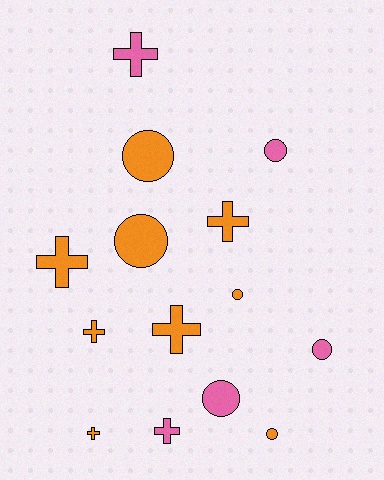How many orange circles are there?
There are 4 orange circles.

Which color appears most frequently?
Orange, with 9 objects.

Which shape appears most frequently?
Cross, with 7 objects.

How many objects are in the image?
There are 14 objects.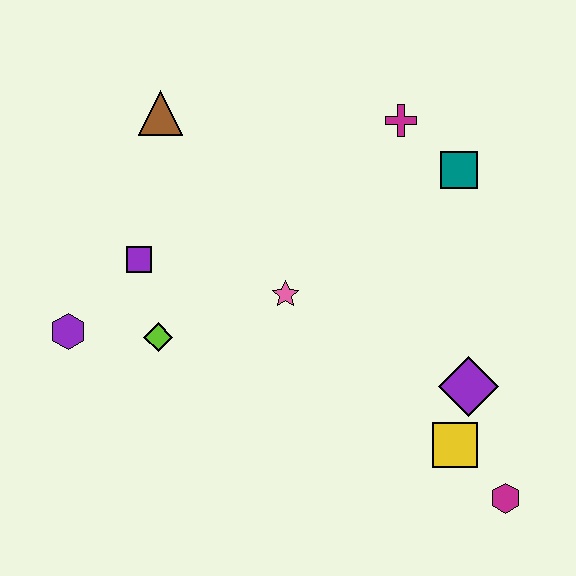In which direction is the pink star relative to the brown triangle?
The pink star is below the brown triangle.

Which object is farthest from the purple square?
The magenta hexagon is farthest from the purple square.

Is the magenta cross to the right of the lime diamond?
Yes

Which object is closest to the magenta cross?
The teal square is closest to the magenta cross.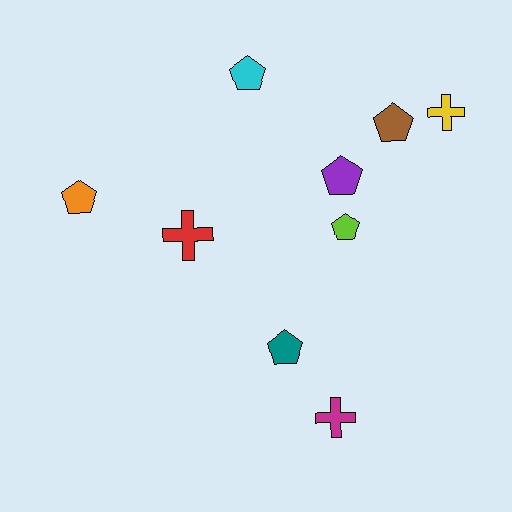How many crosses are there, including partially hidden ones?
There are 3 crosses.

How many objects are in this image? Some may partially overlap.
There are 9 objects.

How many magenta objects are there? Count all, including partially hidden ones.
There is 1 magenta object.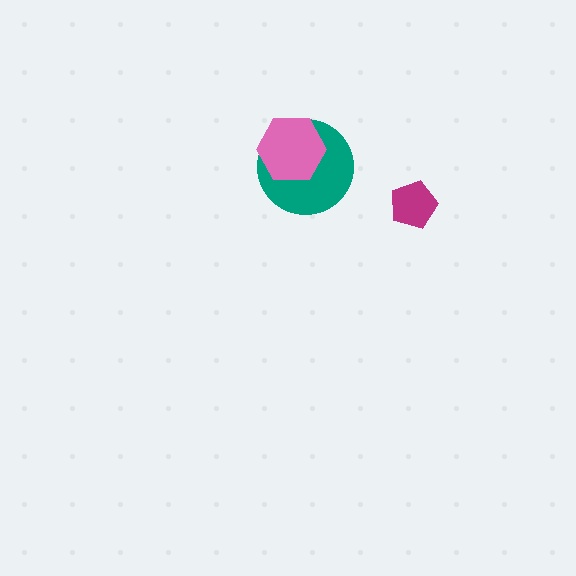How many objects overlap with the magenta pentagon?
0 objects overlap with the magenta pentagon.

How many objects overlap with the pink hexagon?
1 object overlaps with the pink hexagon.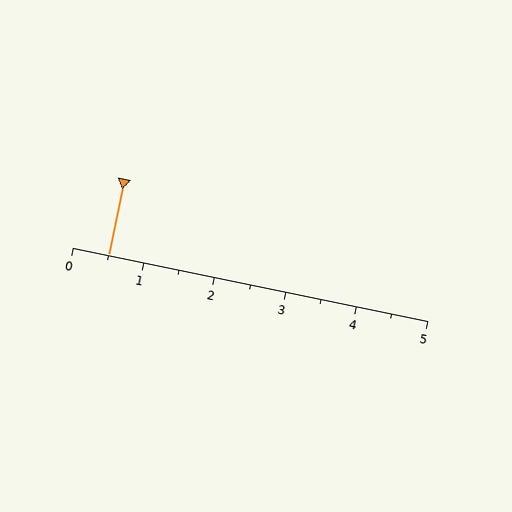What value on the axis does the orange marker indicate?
The marker indicates approximately 0.5.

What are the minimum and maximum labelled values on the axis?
The axis runs from 0 to 5.